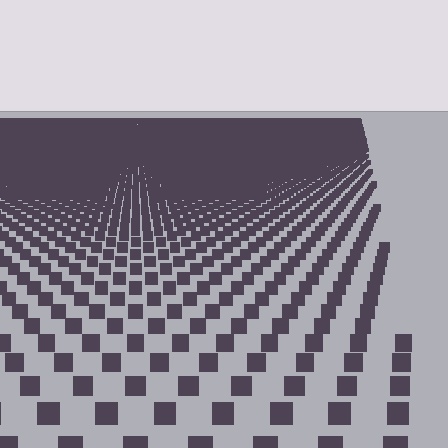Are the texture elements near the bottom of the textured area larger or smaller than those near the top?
Larger. Near the bottom, elements are closer to the viewer and appear at a bigger on-screen size.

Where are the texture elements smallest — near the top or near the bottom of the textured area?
Near the top.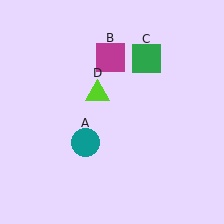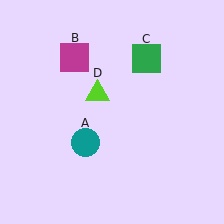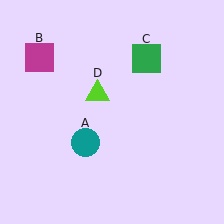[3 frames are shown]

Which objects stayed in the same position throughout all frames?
Teal circle (object A) and green square (object C) and lime triangle (object D) remained stationary.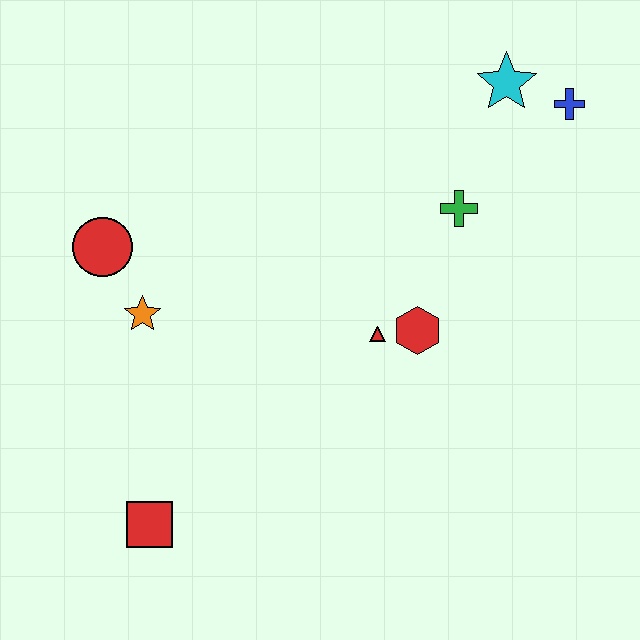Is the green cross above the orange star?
Yes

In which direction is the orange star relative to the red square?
The orange star is above the red square.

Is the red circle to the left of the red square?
Yes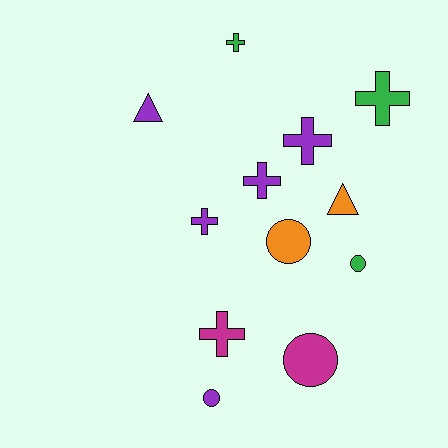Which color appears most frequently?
Purple, with 5 objects.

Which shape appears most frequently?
Cross, with 6 objects.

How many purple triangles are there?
There is 1 purple triangle.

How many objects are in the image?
There are 12 objects.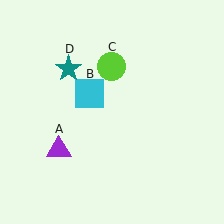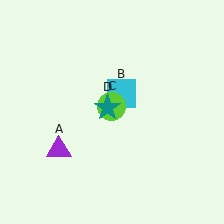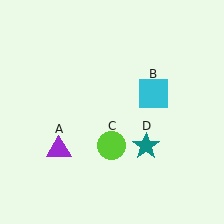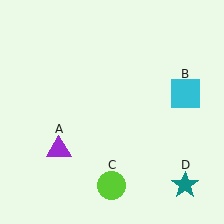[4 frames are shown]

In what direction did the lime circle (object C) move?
The lime circle (object C) moved down.